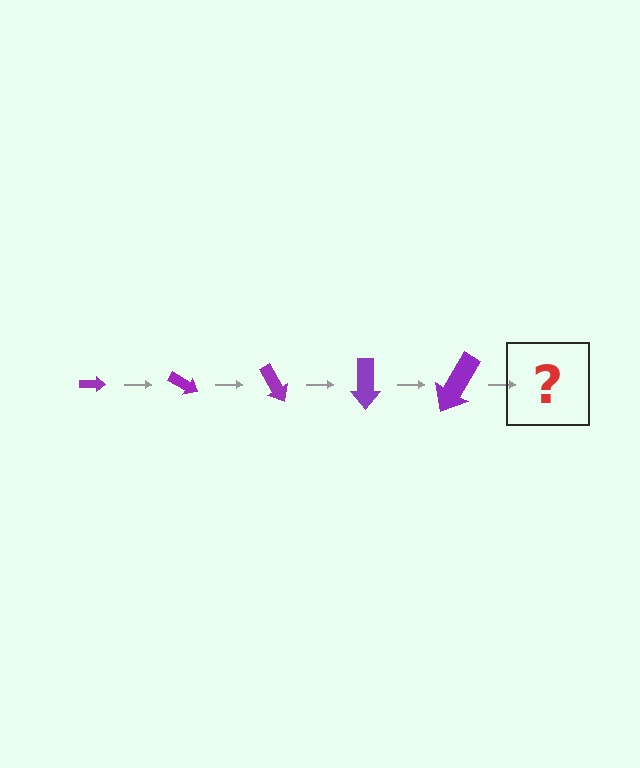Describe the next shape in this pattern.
It should be an arrow, larger than the previous one and rotated 150 degrees from the start.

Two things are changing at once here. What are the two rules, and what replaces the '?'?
The two rules are that the arrow grows larger each step and it rotates 30 degrees each step. The '?' should be an arrow, larger than the previous one and rotated 150 degrees from the start.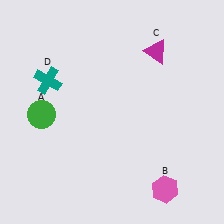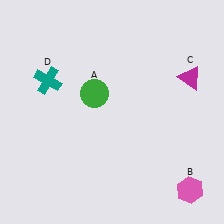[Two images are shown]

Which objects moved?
The objects that moved are: the green circle (A), the pink hexagon (B), the magenta triangle (C).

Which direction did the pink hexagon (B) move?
The pink hexagon (B) moved right.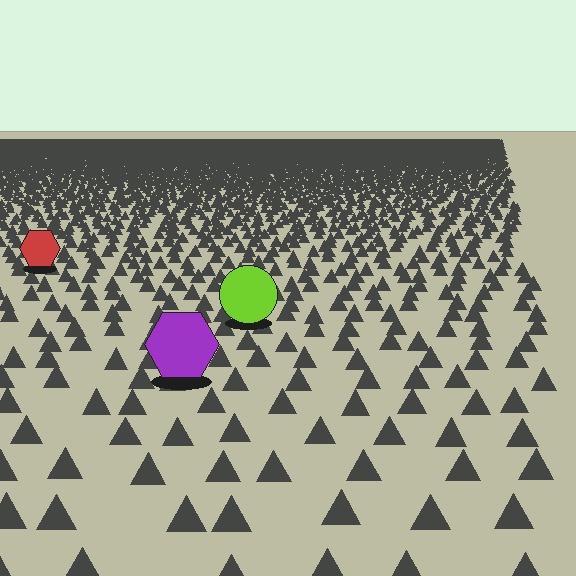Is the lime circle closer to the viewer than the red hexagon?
Yes. The lime circle is closer — you can tell from the texture gradient: the ground texture is coarser near it.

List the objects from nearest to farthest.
From nearest to farthest: the purple hexagon, the lime circle, the red hexagon.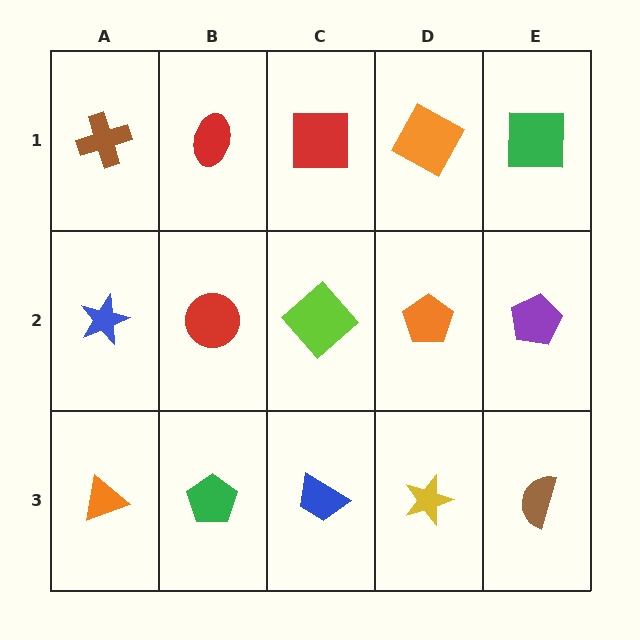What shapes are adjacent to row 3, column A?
A blue star (row 2, column A), a green pentagon (row 3, column B).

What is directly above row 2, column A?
A brown cross.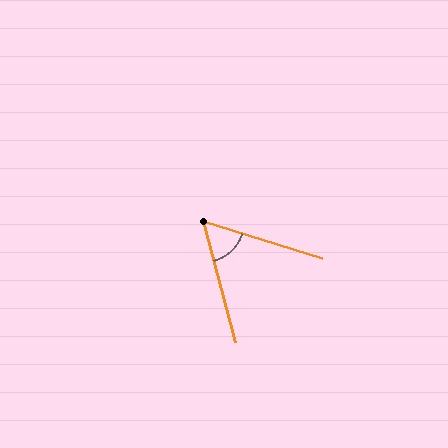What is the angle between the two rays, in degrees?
Approximately 58 degrees.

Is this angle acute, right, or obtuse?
It is acute.